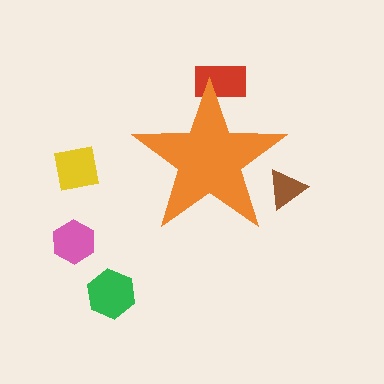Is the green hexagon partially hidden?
No, the green hexagon is fully visible.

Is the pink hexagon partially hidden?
No, the pink hexagon is fully visible.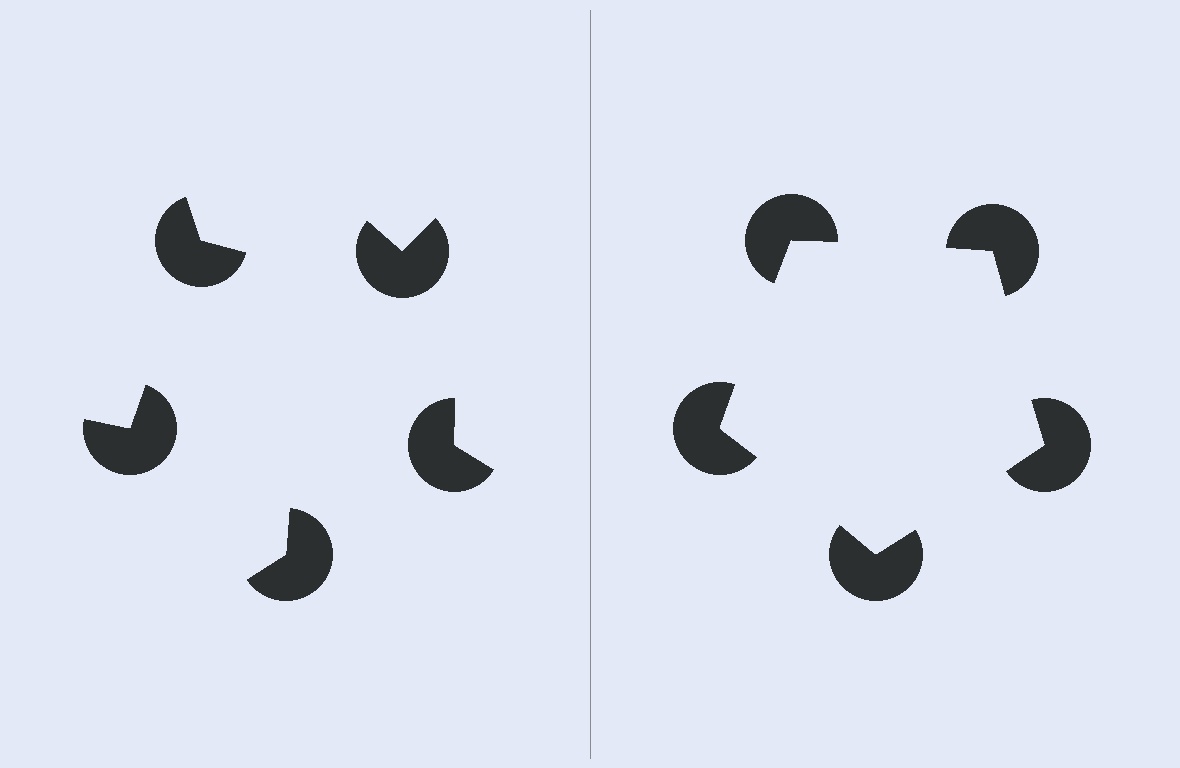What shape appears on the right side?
An illusory pentagon.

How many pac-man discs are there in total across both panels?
10 — 5 on each side.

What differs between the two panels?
The pac-man discs are positioned identically on both sides; only the wedge orientations differ. On the right they align to a pentagon; on the left they are misaligned.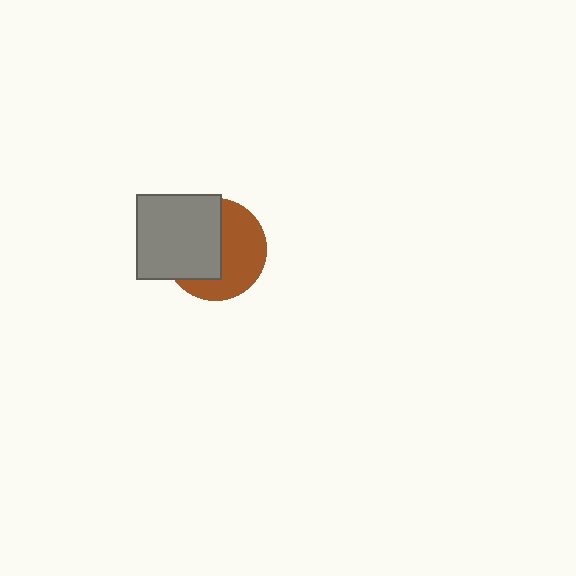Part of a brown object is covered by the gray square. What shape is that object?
It is a circle.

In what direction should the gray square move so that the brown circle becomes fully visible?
The gray square should move left. That is the shortest direction to clear the overlap and leave the brown circle fully visible.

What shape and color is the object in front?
The object in front is a gray square.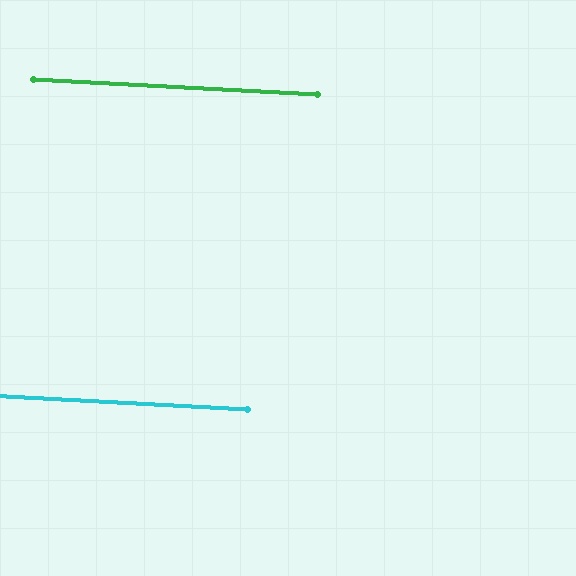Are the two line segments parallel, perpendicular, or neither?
Parallel — their directions differ by only 0.1°.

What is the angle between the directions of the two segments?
Approximately 0 degrees.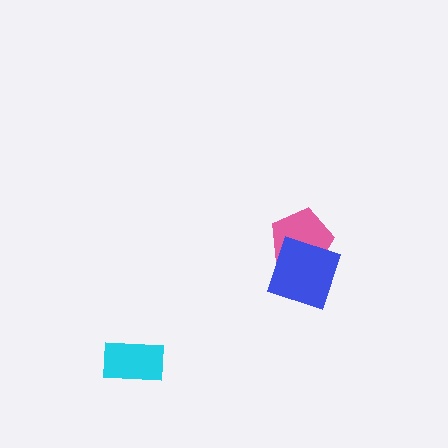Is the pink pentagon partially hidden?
Yes, it is partially covered by another shape.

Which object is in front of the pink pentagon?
The blue square is in front of the pink pentagon.